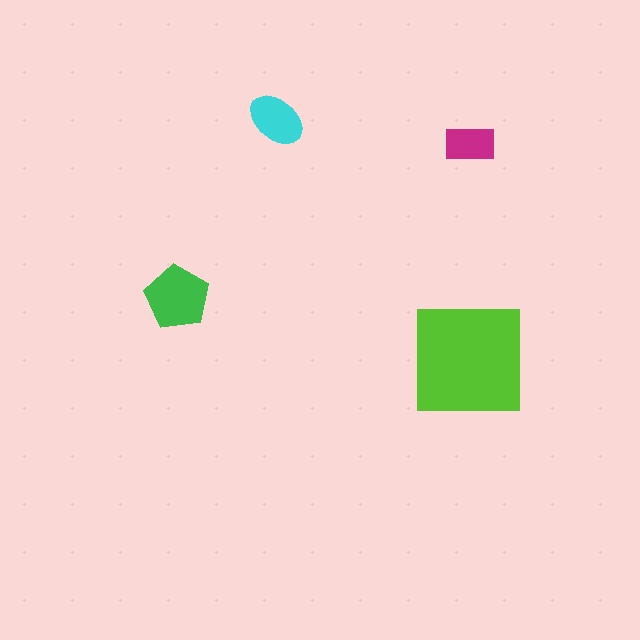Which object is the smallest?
The magenta rectangle.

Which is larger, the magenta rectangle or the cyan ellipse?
The cyan ellipse.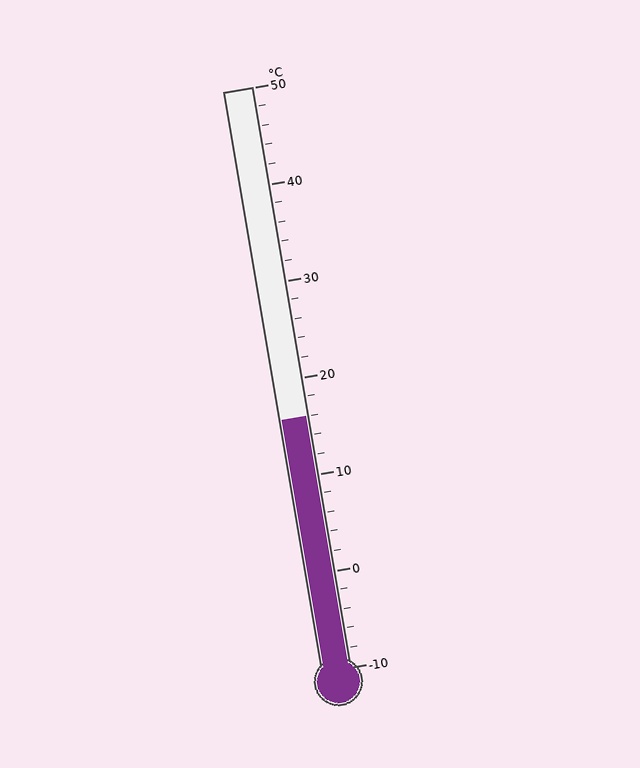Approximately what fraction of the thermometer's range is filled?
The thermometer is filled to approximately 45% of its range.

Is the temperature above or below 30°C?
The temperature is below 30°C.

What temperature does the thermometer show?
The thermometer shows approximately 16°C.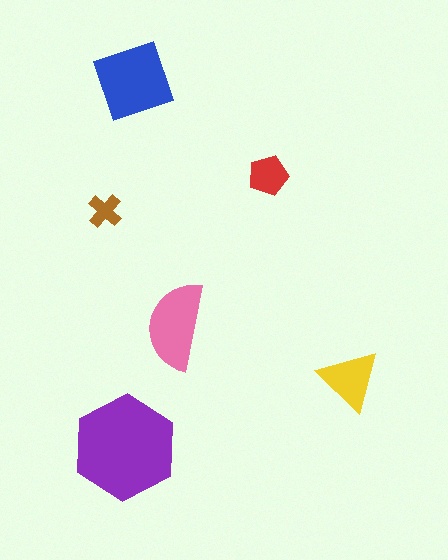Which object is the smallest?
The brown cross.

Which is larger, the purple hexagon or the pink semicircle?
The purple hexagon.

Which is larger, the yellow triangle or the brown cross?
The yellow triangle.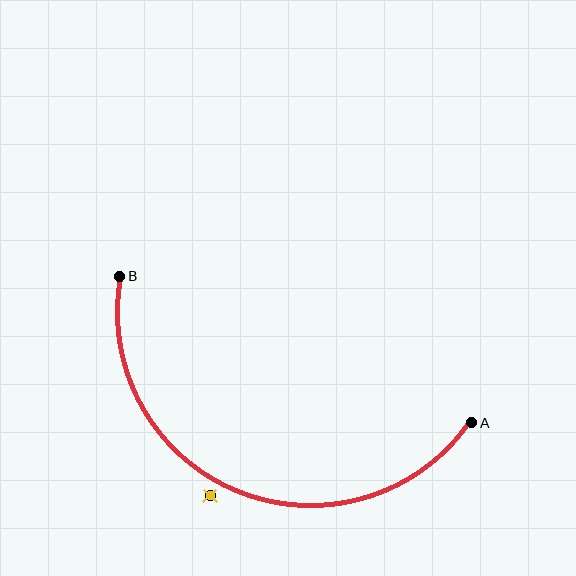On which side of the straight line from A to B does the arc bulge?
The arc bulges below the straight line connecting A and B.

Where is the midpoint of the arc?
The arc midpoint is the point on the curve farthest from the straight line joining A and B. It sits below that line.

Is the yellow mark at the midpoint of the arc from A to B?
No — the yellow mark does not lie on the arc at all. It sits slightly outside the curve.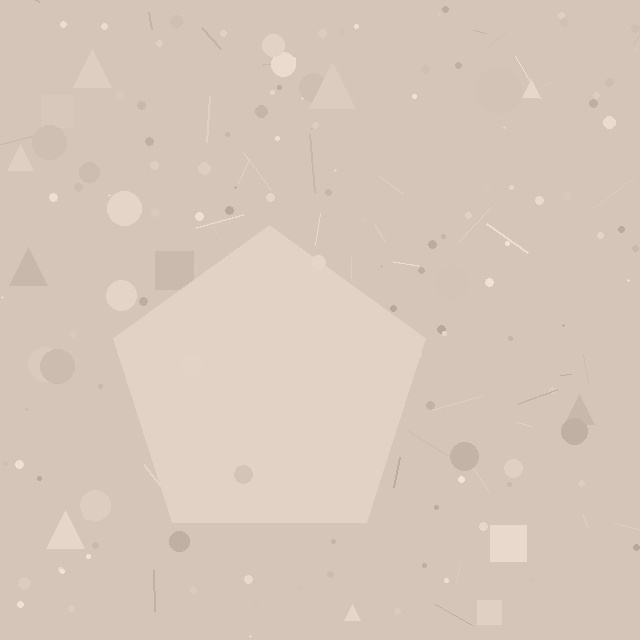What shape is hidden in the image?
A pentagon is hidden in the image.